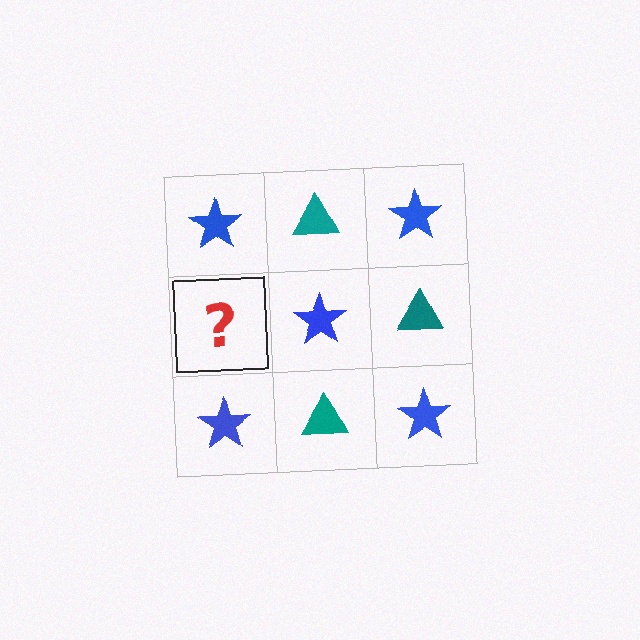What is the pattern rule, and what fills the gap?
The rule is that it alternates blue star and teal triangle in a checkerboard pattern. The gap should be filled with a teal triangle.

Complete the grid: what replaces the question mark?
The question mark should be replaced with a teal triangle.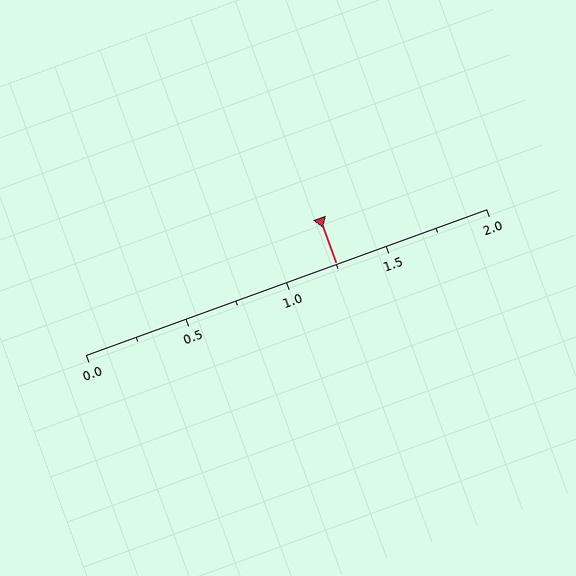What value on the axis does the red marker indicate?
The marker indicates approximately 1.25.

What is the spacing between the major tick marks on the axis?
The major ticks are spaced 0.5 apart.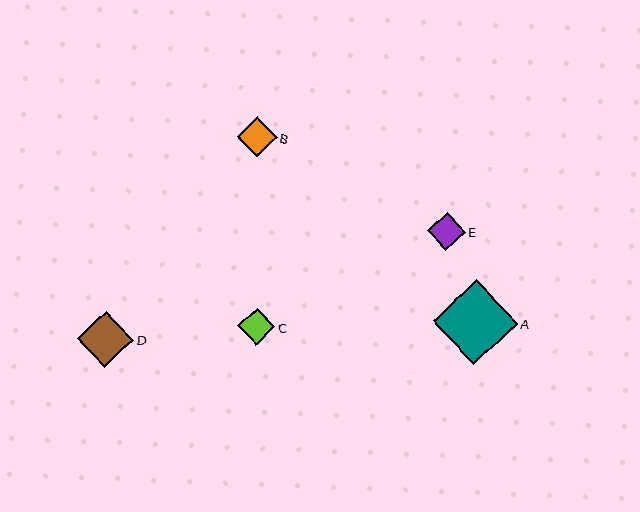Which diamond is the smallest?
Diamond C is the smallest with a size of approximately 37 pixels.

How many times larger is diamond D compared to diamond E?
Diamond D is approximately 1.5 times the size of diamond E.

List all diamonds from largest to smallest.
From largest to smallest: A, D, B, E, C.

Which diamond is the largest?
Diamond A is the largest with a size of approximately 85 pixels.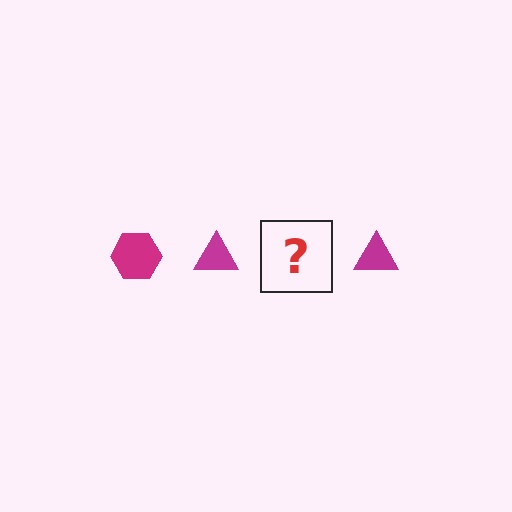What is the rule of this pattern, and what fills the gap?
The rule is that the pattern cycles through hexagon, triangle shapes in magenta. The gap should be filled with a magenta hexagon.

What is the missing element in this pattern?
The missing element is a magenta hexagon.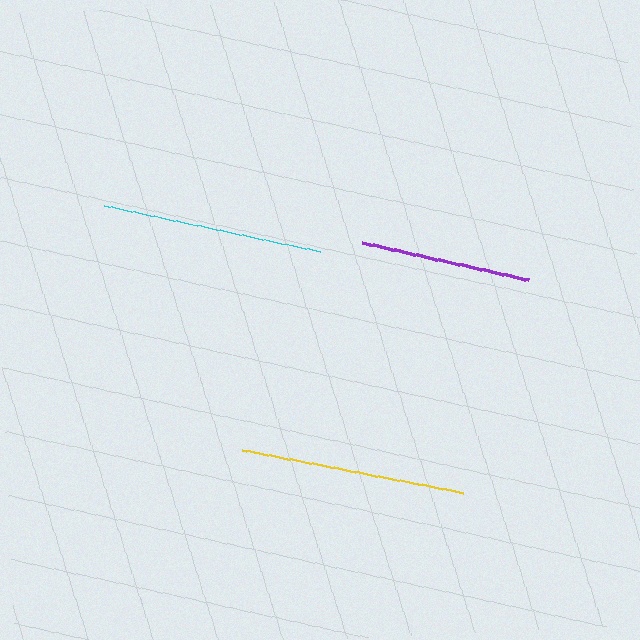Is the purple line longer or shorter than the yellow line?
The yellow line is longer than the purple line.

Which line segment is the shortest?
The purple line is the shortest at approximately 171 pixels.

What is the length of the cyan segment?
The cyan segment is approximately 222 pixels long.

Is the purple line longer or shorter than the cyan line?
The cyan line is longer than the purple line.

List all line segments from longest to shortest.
From longest to shortest: yellow, cyan, purple.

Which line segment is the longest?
The yellow line is the longest at approximately 225 pixels.